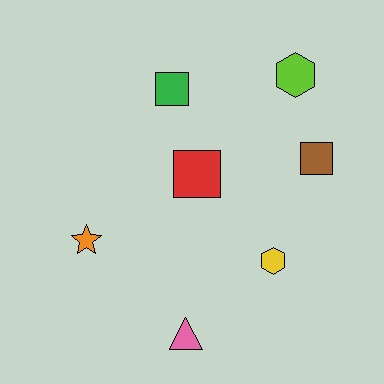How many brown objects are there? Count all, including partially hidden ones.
There is 1 brown object.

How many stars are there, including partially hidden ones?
There is 1 star.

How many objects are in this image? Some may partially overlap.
There are 7 objects.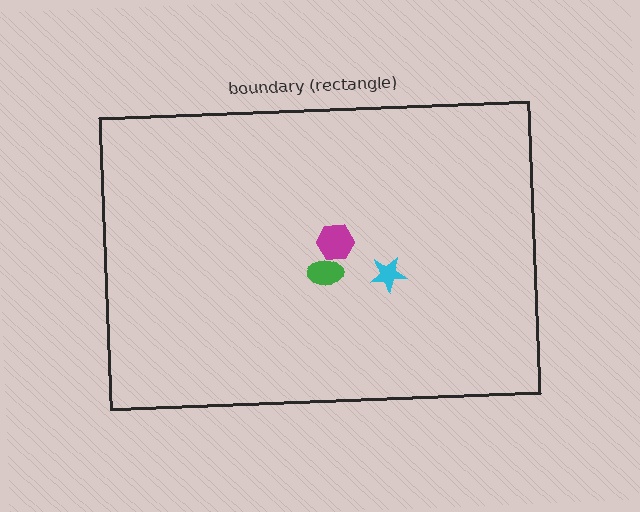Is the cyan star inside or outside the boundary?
Inside.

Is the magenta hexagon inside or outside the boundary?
Inside.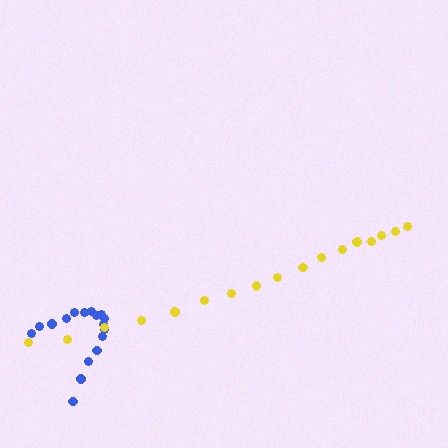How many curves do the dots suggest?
There are 2 distinct paths.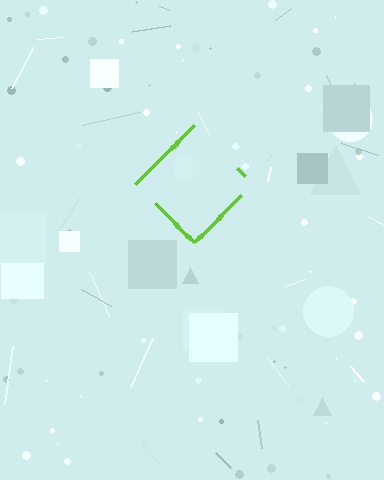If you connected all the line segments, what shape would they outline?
They would outline a diamond.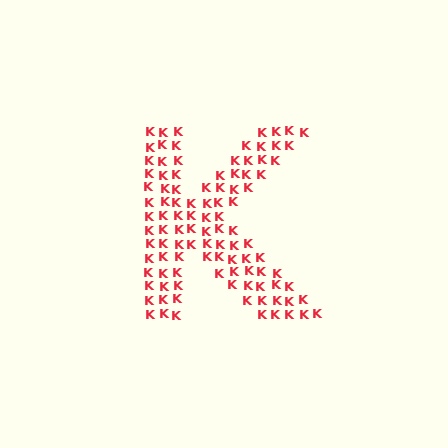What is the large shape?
The large shape is the letter K.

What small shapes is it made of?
It is made of small letter K's.